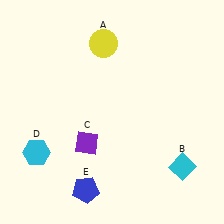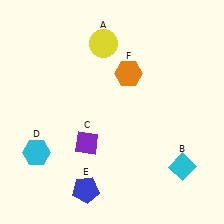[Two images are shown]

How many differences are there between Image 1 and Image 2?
There is 1 difference between the two images.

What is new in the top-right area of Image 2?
An orange hexagon (F) was added in the top-right area of Image 2.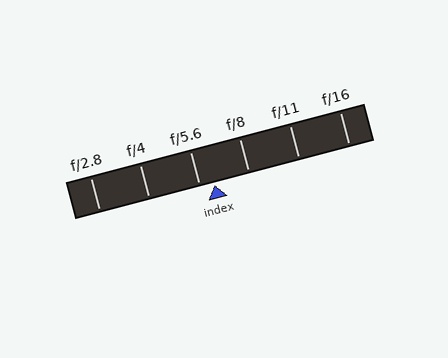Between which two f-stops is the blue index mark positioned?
The index mark is between f/5.6 and f/8.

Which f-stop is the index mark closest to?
The index mark is closest to f/5.6.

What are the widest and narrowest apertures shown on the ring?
The widest aperture shown is f/2.8 and the narrowest is f/16.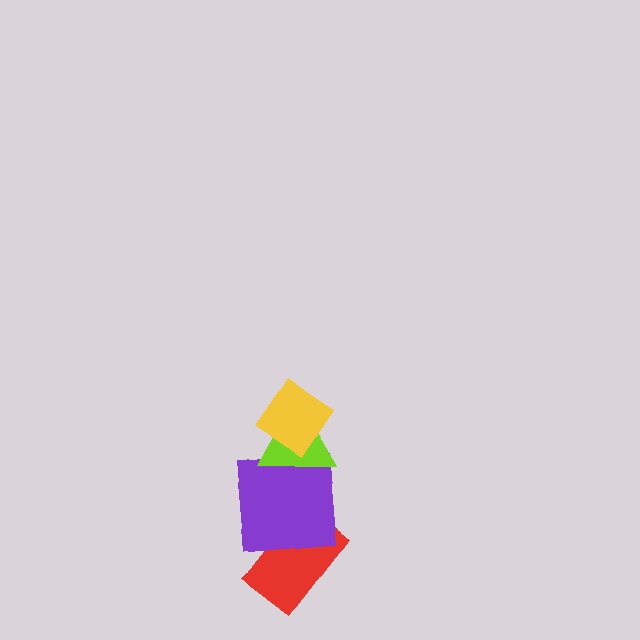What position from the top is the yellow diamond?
The yellow diamond is 1st from the top.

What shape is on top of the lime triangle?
The yellow diamond is on top of the lime triangle.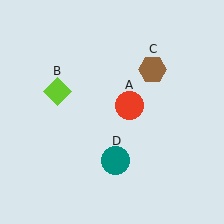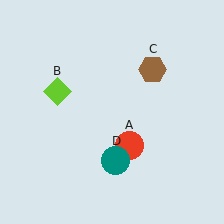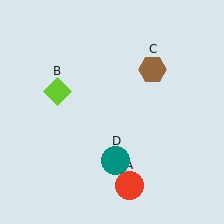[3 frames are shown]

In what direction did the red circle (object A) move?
The red circle (object A) moved down.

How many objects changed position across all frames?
1 object changed position: red circle (object A).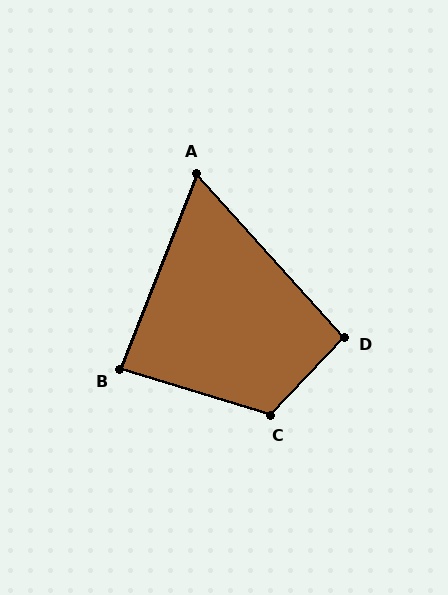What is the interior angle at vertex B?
Approximately 86 degrees (approximately right).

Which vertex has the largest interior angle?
C, at approximately 117 degrees.